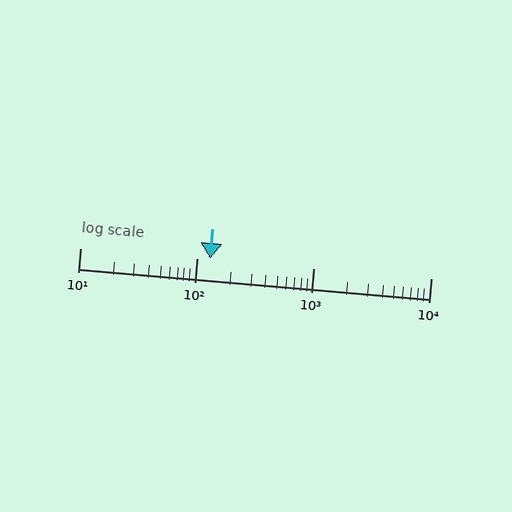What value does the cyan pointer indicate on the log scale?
The pointer indicates approximately 130.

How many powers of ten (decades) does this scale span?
The scale spans 3 decades, from 10 to 10000.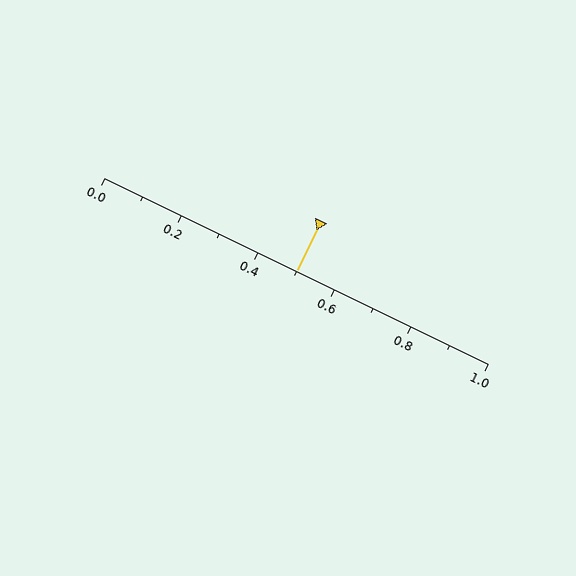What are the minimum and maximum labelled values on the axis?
The axis runs from 0.0 to 1.0.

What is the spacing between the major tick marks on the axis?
The major ticks are spaced 0.2 apart.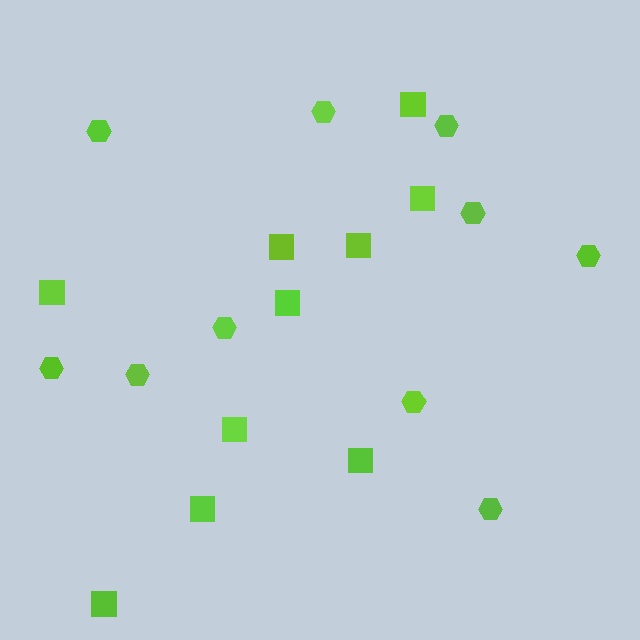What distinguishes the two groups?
There are 2 groups: one group of hexagons (10) and one group of squares (10).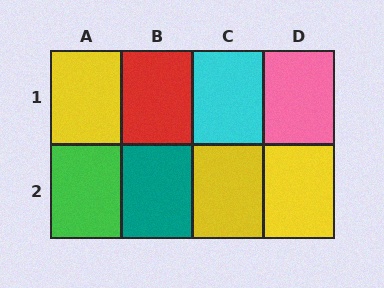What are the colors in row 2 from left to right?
Green, teal, yellow, yellow.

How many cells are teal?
1 cell is teal.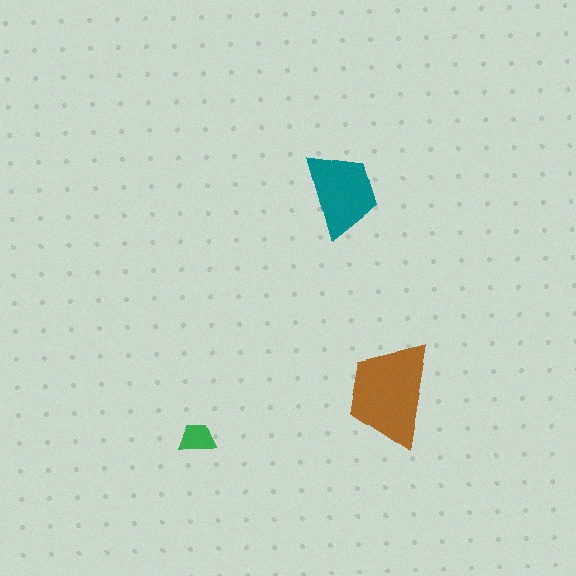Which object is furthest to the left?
The green trapezoid is leftmost.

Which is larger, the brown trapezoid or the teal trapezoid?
The brown one.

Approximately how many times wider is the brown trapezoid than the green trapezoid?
About 3 times wider.